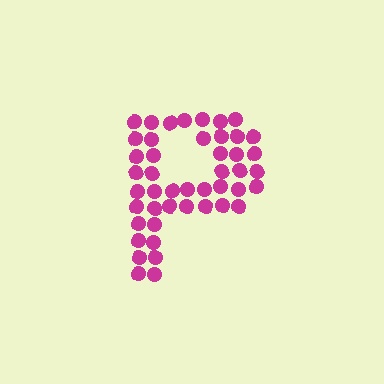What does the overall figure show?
The overall figure shows the letter P.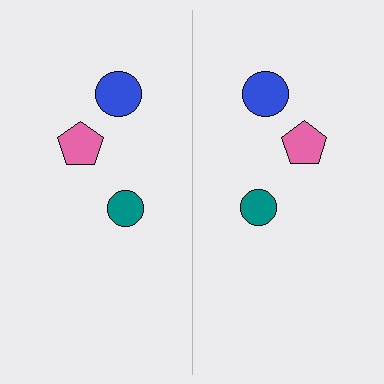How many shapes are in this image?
There are 6 shapes in this image.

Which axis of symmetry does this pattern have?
The pattern has a vertical axis of symmetry running through the center of the image.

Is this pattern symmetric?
Yes, this pattern has bilateral (reflection) symmetry.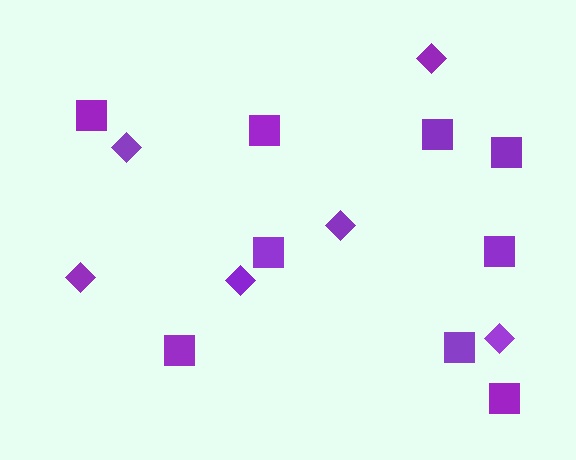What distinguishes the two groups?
There are 2 groups: one group of squares (9) and one group of diamonds (6).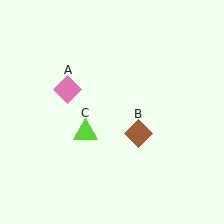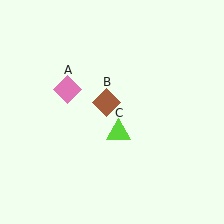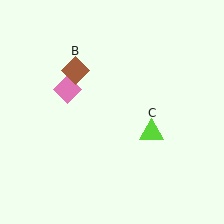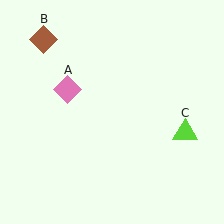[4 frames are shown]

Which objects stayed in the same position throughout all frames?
Pink diamond (object A) remained stationary.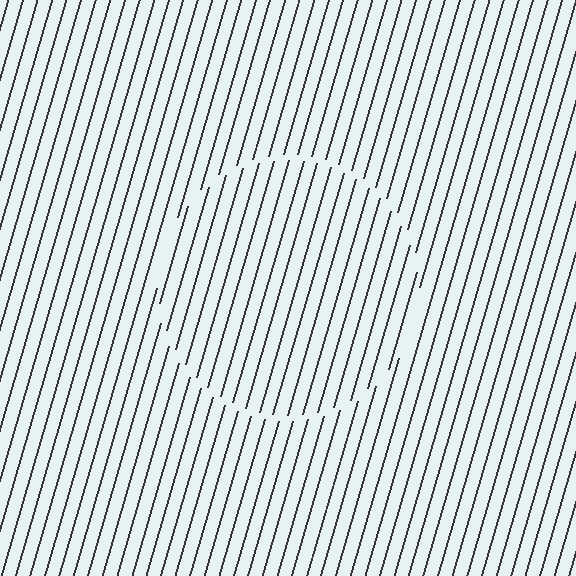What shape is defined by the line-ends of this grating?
An illusory circle. The interior of the shape contains the same grating, shifted by half a period — the contour is defined by the phase discontinuity where line-ends from the inner and outer gratings abut.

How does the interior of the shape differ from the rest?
The interior of the shape contains the same grating, shifted by half a period — the contour is defined by the phase discontinuity where line-ends from the inner and outer gratings abut.